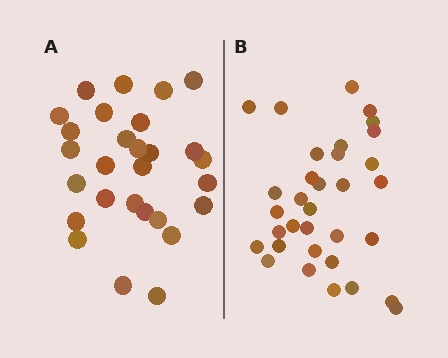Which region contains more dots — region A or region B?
Region B (the right region) has more dots.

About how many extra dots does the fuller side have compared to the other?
Region B has about 5 more dots than region A.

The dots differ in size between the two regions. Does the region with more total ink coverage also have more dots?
No. Region A has more total ink coverage because its dots are larger, but region B actually contains more individual dots. Total area can be misleading — the number of items is what matters here.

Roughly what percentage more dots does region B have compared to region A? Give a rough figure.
About 20% more.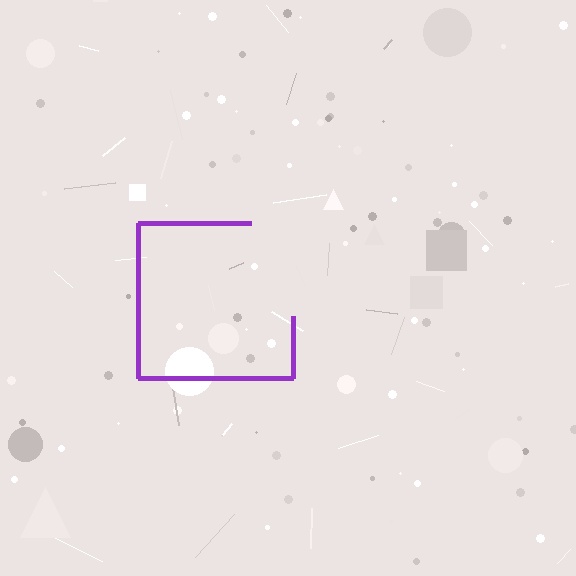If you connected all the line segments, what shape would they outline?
They would outline a square.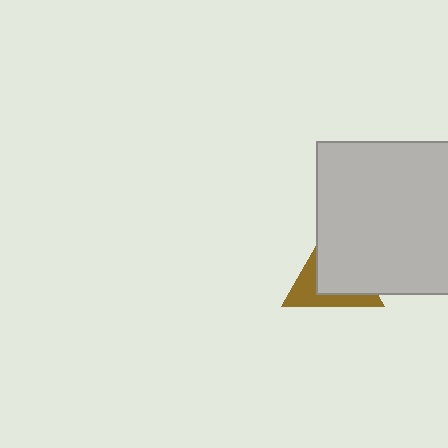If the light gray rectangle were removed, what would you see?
You would see the complete brown triangle.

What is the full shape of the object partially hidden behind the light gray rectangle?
The partially hidden object is a brown triangle.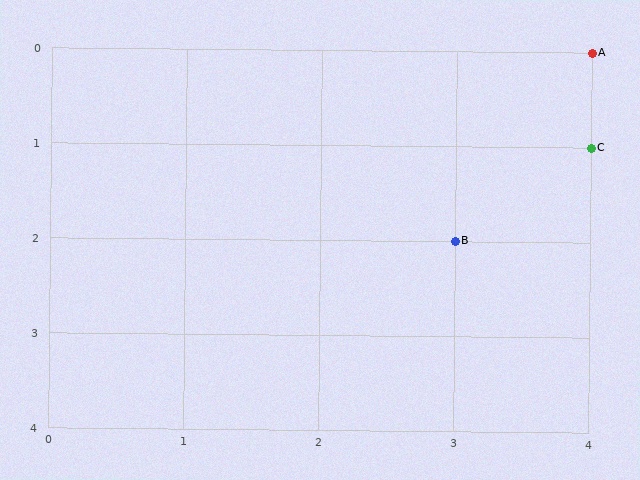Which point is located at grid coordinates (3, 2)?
Point B is at (3, 2).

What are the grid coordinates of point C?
Point C is at grid coordinates (4, 1).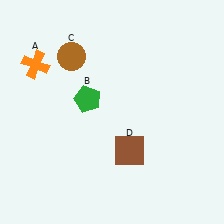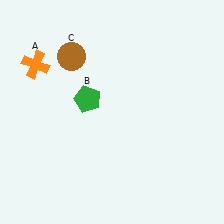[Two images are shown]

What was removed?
The brown square (D) was removed in Image 2.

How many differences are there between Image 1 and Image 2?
There is 1 difference between the two images.